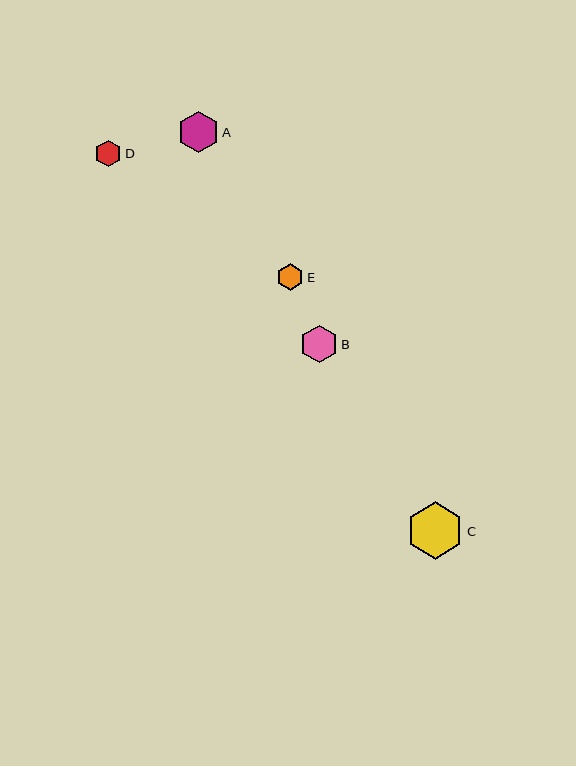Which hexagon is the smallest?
Hexagon D is the smallest with a size of approximately 27 pixels.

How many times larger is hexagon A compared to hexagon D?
Hexagon A is approximately 1.5 times the size of hexagon D.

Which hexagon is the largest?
Hexagon C is the largest with a size of approximately 57 pixels.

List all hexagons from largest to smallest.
From largest to smallest: C, A, B, E, D.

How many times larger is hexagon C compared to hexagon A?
Hexagon C is approximately 1.4 times the size of hexagon A.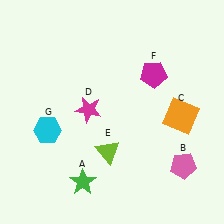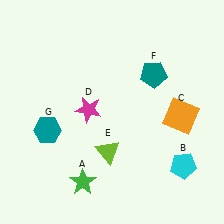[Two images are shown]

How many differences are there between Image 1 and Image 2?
There are 3 differences between the two images.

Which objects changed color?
B changed from pink to cyan. F changed from magenta to teal. G changed from cyan to teal.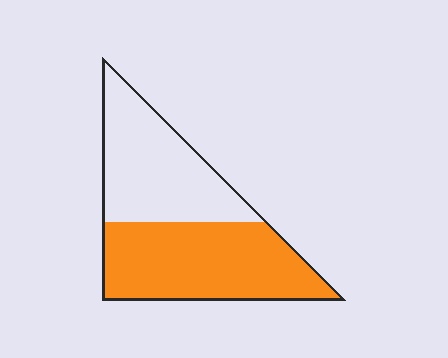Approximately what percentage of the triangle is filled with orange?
Approximately 55%.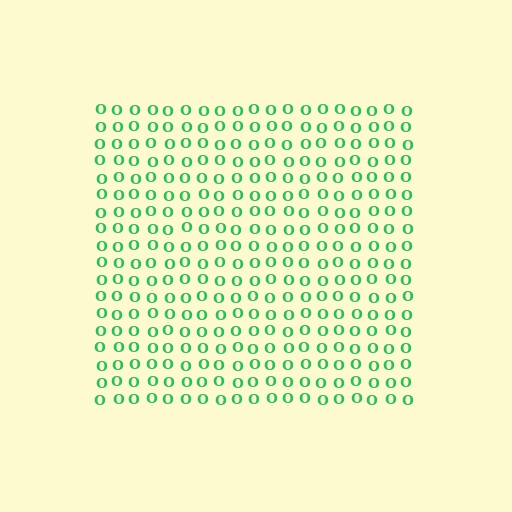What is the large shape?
The large shape is a square.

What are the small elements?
The small elements are letter O's.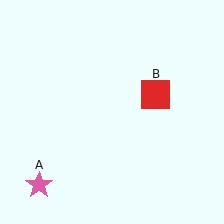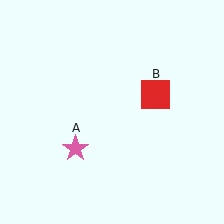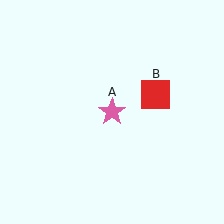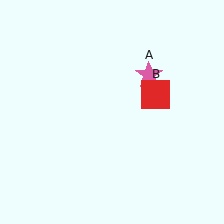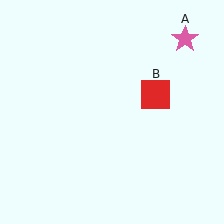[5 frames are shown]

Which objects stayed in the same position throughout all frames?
Red square (object B) remained stationary.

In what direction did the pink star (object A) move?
The pink star (object A) moved up and to the right.